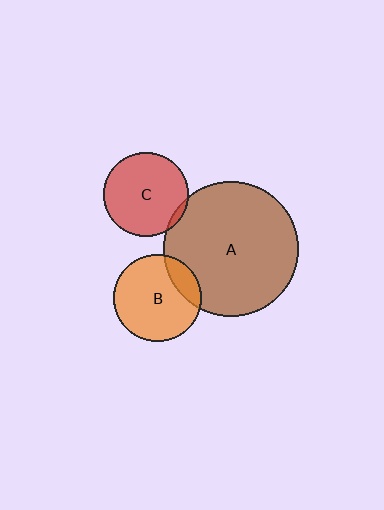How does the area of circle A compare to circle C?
Approximately 2.6 times.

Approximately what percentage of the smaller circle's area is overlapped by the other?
Approximately 5%.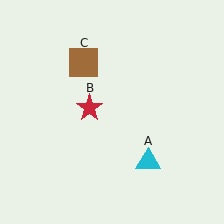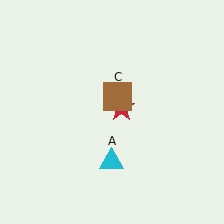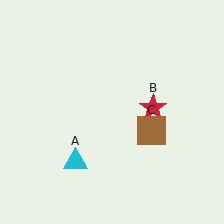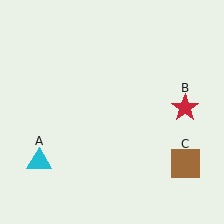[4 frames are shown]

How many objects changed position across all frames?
3 objects changed position: cyan triangle (object A), red star (object B), brown square (object C).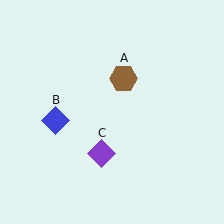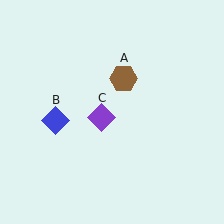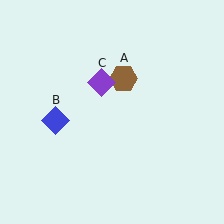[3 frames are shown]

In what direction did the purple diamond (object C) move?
The purple diamond (object C) moved up.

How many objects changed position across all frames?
1 object changed position: purple diamond (object C).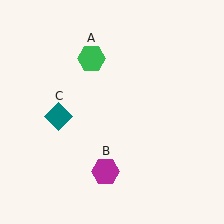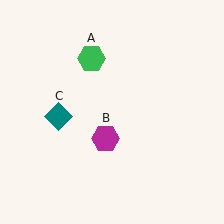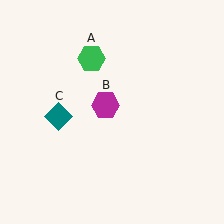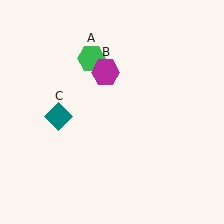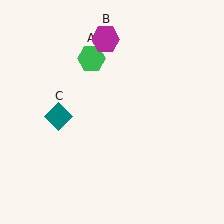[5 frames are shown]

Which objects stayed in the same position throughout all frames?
Green hexagon (object A) and teal diamond (object C) remained stationary.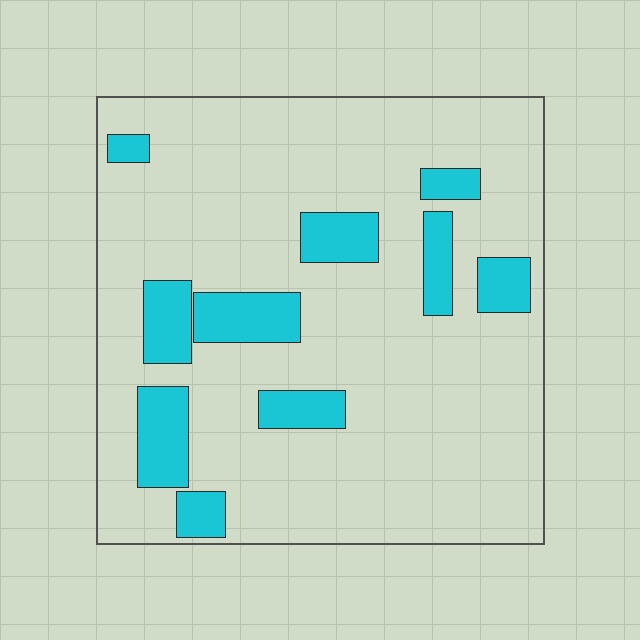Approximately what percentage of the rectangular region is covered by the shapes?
Approximately 15%.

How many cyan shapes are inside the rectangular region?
10.